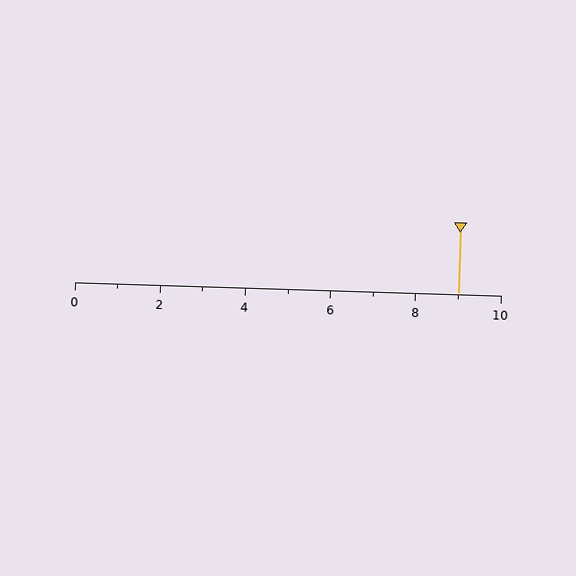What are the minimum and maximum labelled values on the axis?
The axis runs from 0 to 10.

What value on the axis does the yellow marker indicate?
The marker indicates approximately 9.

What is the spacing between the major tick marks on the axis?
The major ticks are spaced 2 apart.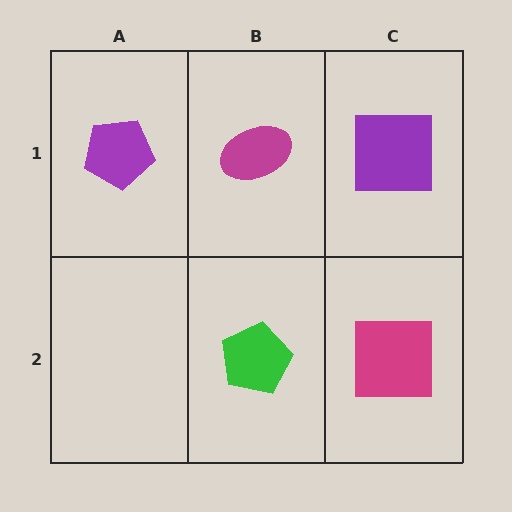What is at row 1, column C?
A purple square.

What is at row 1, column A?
A purple pentagon.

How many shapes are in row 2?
2 shapes.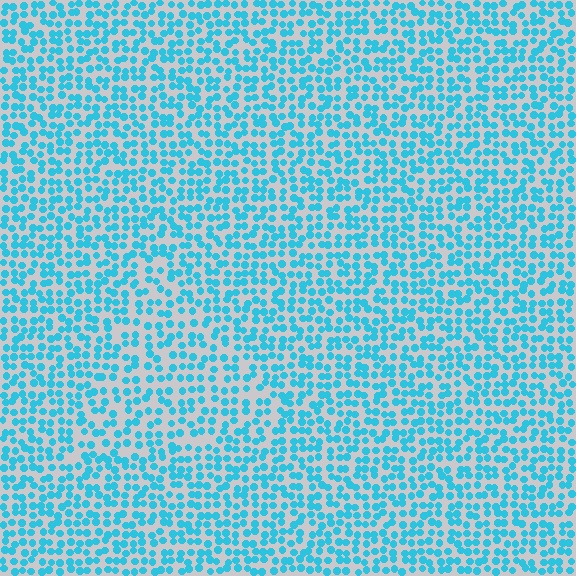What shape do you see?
I see a triangle.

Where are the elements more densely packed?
The elements are more densely packed outside the triangle boundary.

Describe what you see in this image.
The image contains small cyan elements arranged at two different densities. A triangle-shaped region is visible where the elements are less densely packed than the surrounding area.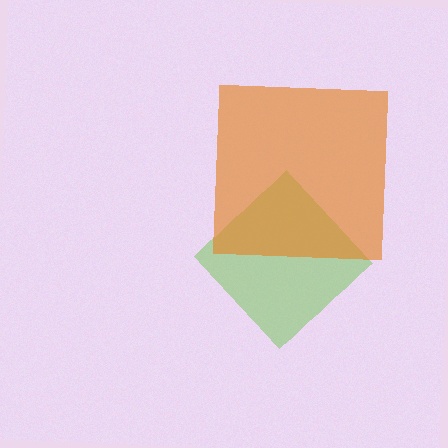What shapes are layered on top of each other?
The layered shapes are: a lime diamond, an orange square.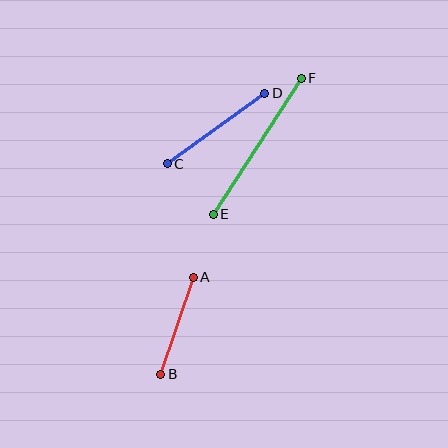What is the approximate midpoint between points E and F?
The midpoint is at approximately (257, 146) pixels.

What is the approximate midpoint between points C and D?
The midpoint is at approximately (216, 129) pixels.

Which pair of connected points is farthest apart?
Points E and F are farthest apart.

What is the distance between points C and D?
The distance is approximately 120 pixels.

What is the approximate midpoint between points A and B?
The midpoint is at approximately (177, 326) pixels.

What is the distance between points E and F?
The distance is approximately 162 pixels.